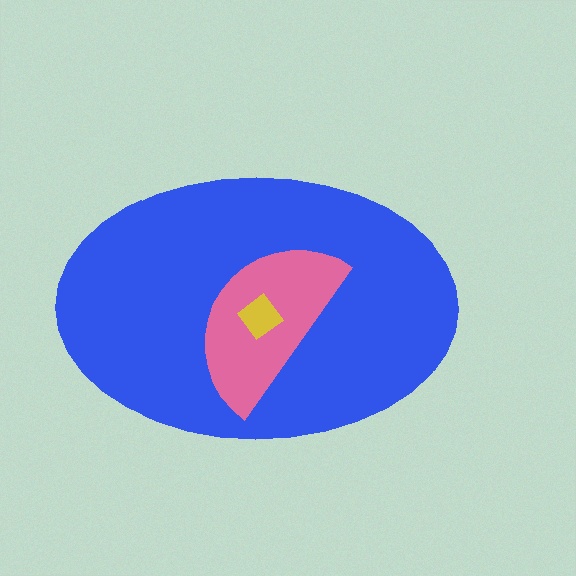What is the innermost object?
The yellow diamond.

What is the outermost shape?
The blue ellipse.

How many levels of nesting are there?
3.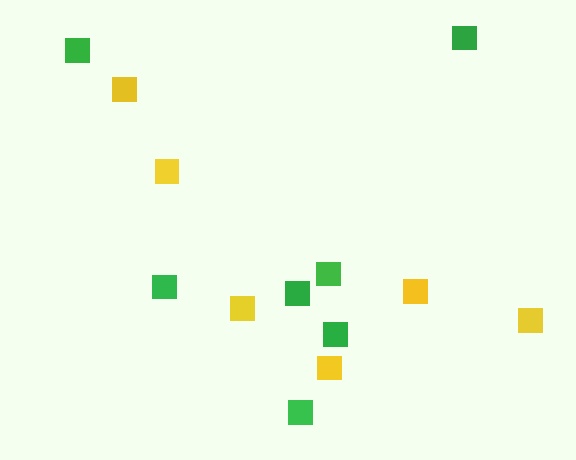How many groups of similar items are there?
There are 2 groups: one group of green squares (7) and one group of yellow squares (6).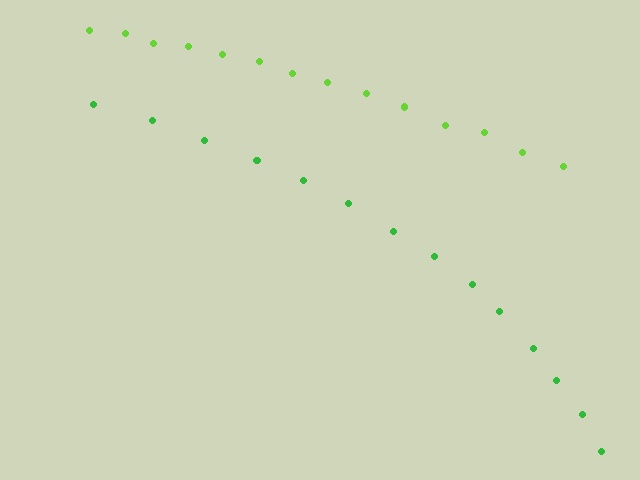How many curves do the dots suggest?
There are 2 distinct paths.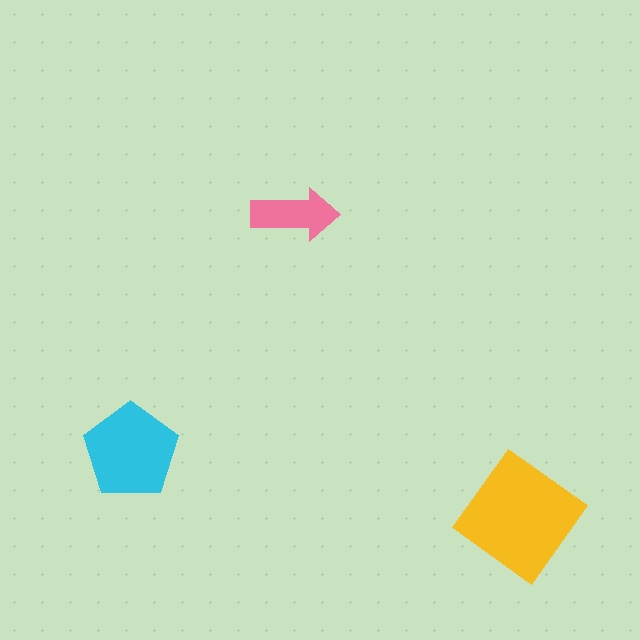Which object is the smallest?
The pink arrow.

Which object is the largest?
The yellow diamond.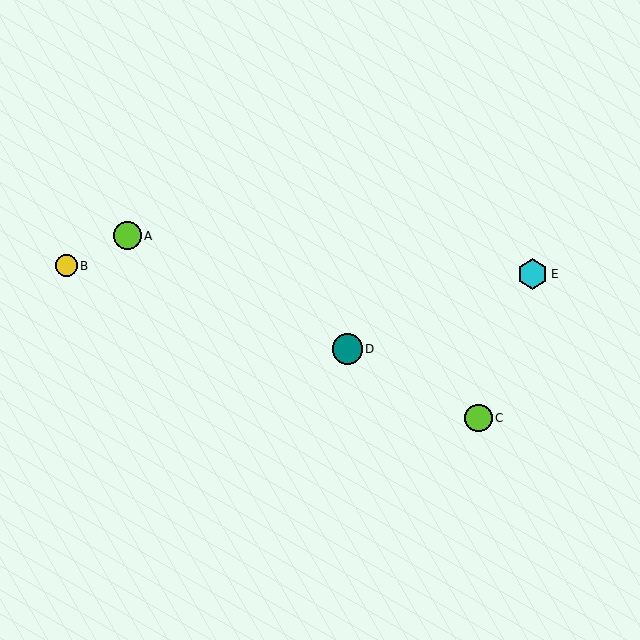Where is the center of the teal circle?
The center of the teal circle is at (347, 349).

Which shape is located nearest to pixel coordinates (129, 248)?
The lime circle (labeled A) at (127, 236) is nearest to that location.